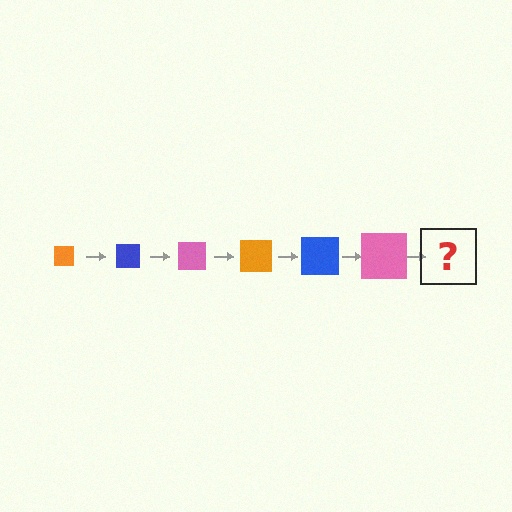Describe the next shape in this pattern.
It should be an orange square, larger than the previous one.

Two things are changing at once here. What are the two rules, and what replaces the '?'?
The two rules are that the square grows larger each step and the color cycles through orange, blue, and pink. The '?' should be an orange square, larger than the previous one.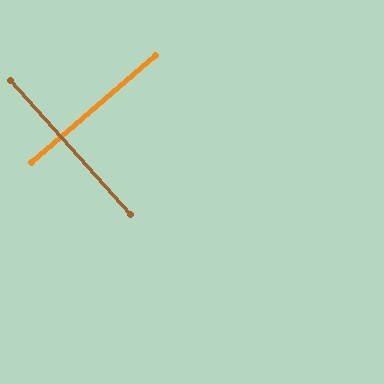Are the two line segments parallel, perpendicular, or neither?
Perpendicular — they meet at approximately 89°.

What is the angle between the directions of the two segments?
Approximately 89 degrees.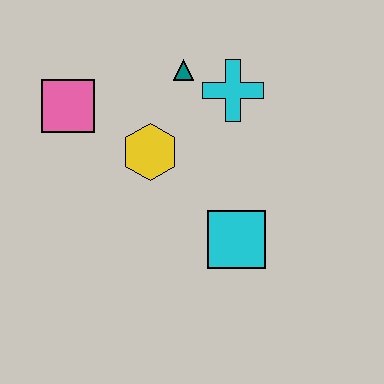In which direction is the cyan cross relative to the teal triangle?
The cyan cross is to the right of the teal triangle.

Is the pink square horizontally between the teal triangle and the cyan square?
No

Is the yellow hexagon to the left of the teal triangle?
Yes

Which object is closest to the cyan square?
The yellow hexagon is closest to the cyan square.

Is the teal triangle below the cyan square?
No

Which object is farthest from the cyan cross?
The pink square is farthest from the cyan cross.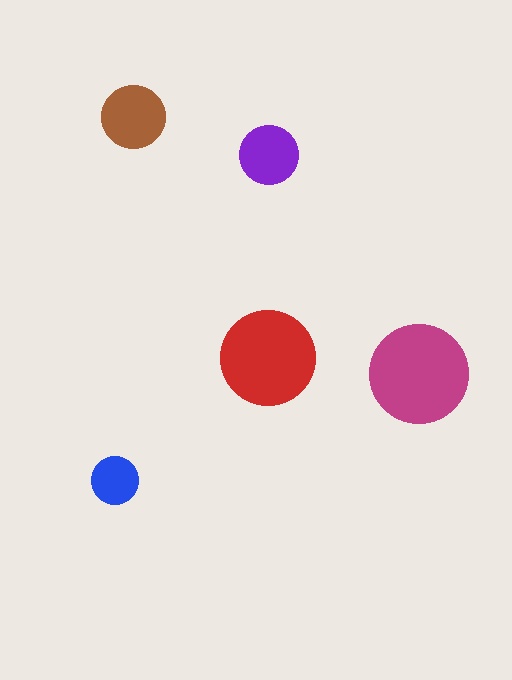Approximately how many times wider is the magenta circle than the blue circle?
About 2 times wider.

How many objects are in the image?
There are 5 objects in the image.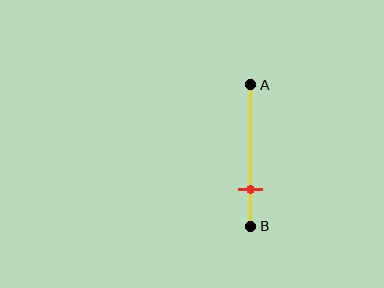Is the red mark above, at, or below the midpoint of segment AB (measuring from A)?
The red mark is below the midpoint of segment AB.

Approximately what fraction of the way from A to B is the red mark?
The red mark is approximately 75% of the way from A to B.